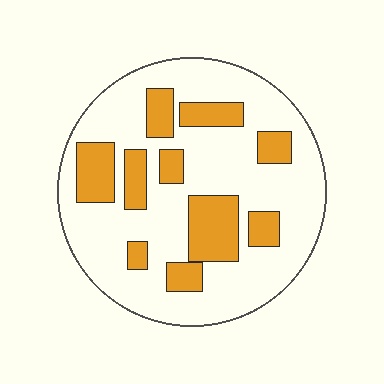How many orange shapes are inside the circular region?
10.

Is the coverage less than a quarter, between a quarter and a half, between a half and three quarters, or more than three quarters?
Between a quarter and a half.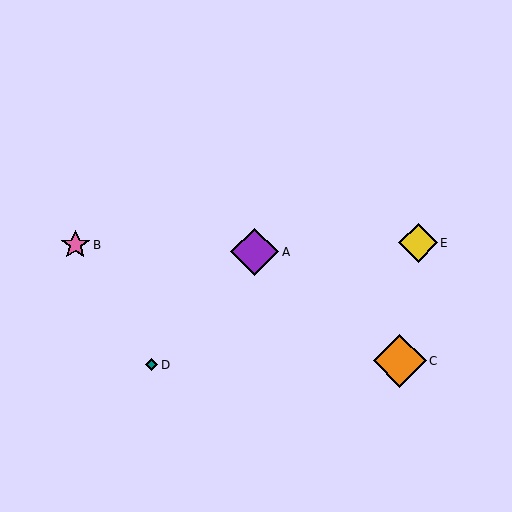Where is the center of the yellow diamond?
The center of the yellow diamond is at (418, 243).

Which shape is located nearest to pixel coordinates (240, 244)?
The purple diamond (labeled A) at (255, 252) is nearest to that location.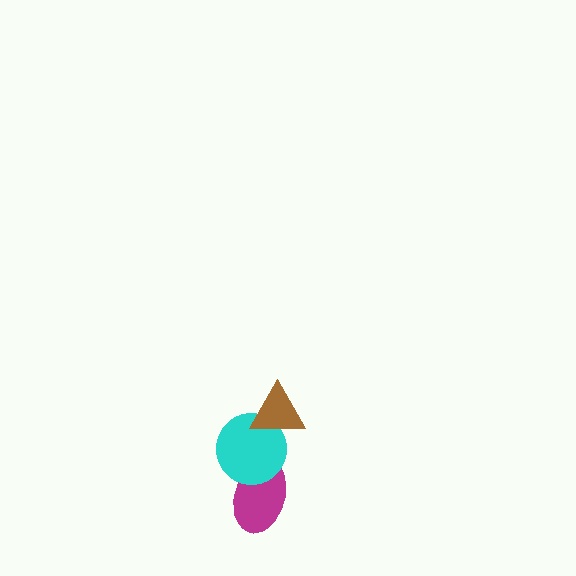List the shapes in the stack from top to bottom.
From top to bottom: the brown triangle, the cyan circle, the magenta ellipse.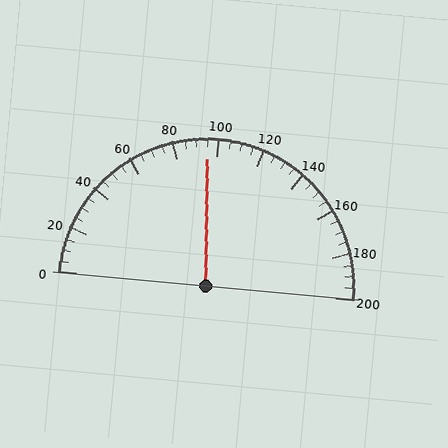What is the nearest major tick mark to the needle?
The nearest major tick mark is 100.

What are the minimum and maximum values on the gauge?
The gauge ranges from 0 to 200.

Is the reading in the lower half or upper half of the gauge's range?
The reading is in the lower half of the range (0 to 200).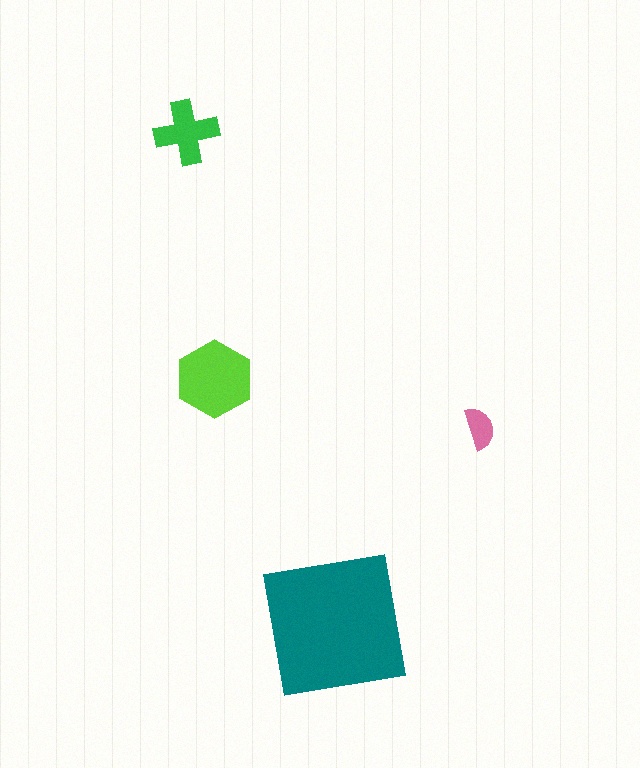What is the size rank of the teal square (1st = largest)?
1st.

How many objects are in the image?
There are 4 objects in the image.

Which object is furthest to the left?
The green cross is leftmost.